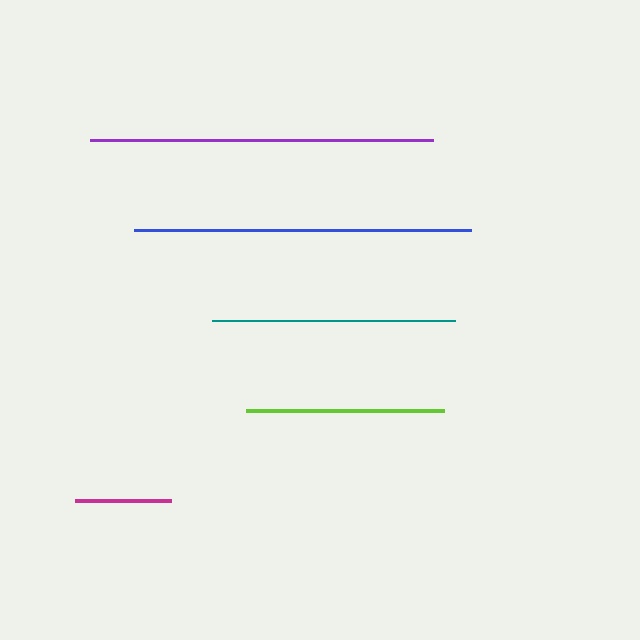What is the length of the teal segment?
The teal segment is approximately 243 pixels long.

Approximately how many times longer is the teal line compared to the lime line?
The teal line is approximately 1.2 times the length of the lime line.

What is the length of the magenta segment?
The magenta segment is approximately 96 pixels long.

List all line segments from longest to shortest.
From longest to shortest: purple, blue, teal, lime, magenta.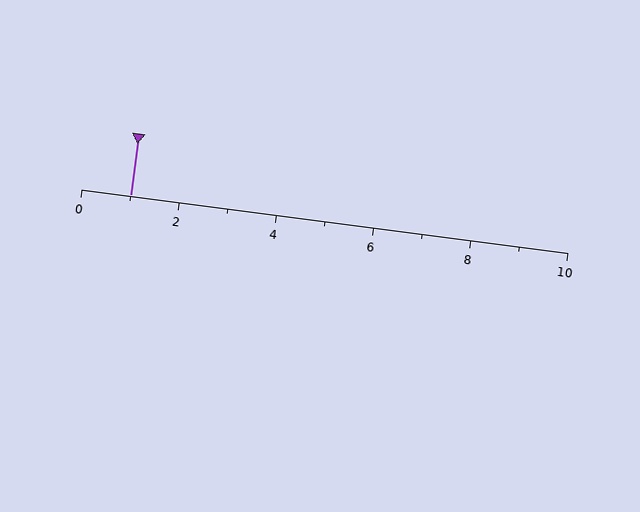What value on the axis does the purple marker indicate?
The marker indicates approximately 1.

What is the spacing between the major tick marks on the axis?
The major ticks are spaced 2 apart.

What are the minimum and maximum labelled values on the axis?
The axis runs from 0 to 10.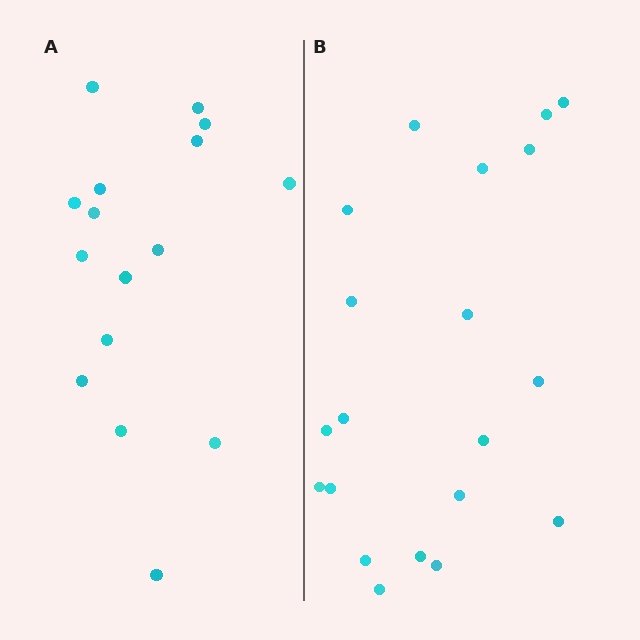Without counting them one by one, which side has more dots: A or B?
Region B (the right region) has more dots.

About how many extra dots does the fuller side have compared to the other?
Region B has about 4 more dots than region A.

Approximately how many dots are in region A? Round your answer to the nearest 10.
About 20 dots. (The exact count is 16, which rounds to 20.)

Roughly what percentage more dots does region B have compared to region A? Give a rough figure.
About 25% more.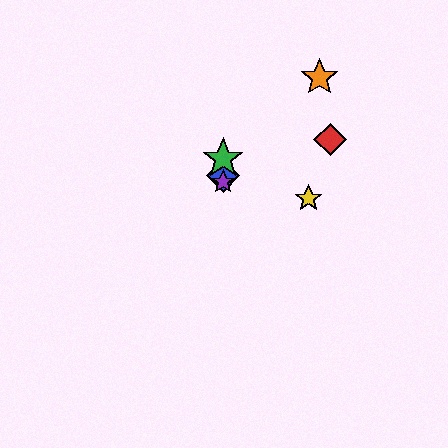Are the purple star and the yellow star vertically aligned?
No, the purple star is at x≈223 and the yellow star is at x≈308.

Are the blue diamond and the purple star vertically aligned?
Yes, both are at x≈223.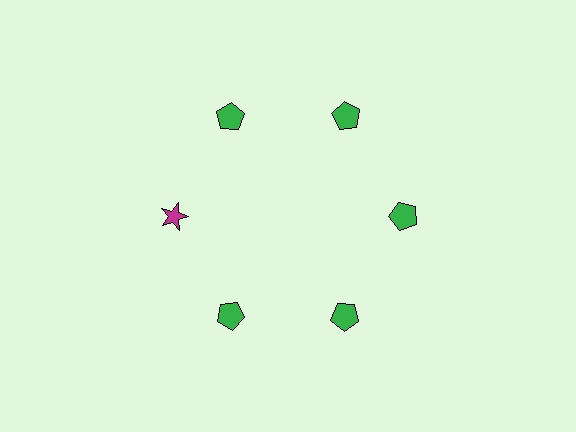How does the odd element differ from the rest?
It differs in both color (magenta instead of green) and shape (star instead of pentagon).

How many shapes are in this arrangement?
There are 6 shapes arranged in a ring pattern.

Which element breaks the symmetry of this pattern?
The magenta star at roughly the 9 o'clock position breaks the symmetry. All other shapes are green pentagons.